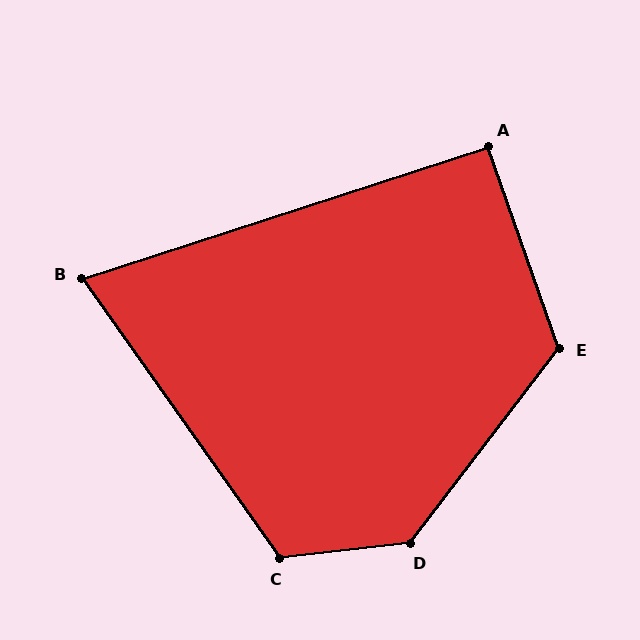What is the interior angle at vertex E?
Approximately 123 degrees (obtuse).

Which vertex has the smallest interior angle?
B, at approximately 73 degrees.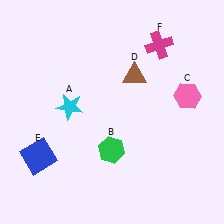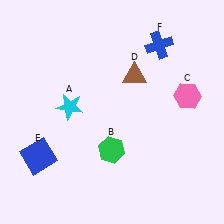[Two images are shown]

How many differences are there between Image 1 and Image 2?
There is 1 difference between the two images.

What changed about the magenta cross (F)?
In Image 1, F is magenta. In Image 2, it changed to blue.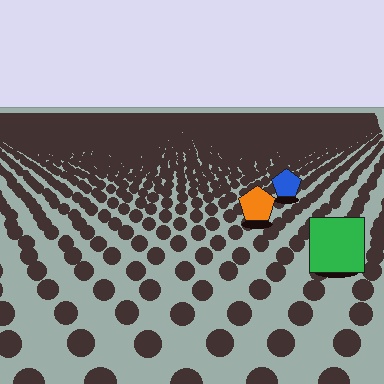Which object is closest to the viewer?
The green square is closest. The texture marks near it are larger and more spread out.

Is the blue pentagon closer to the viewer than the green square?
No. The green square is closer — you can tell from the texture gradient: the ground texture is coarser near it.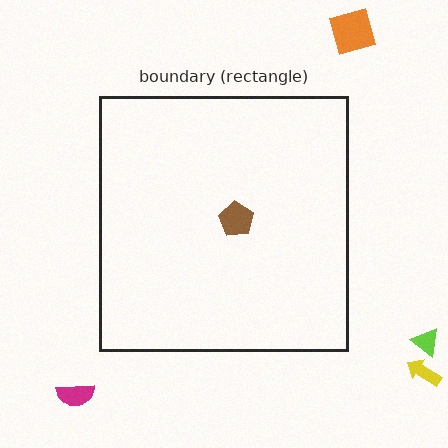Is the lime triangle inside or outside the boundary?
Outside.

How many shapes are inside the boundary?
1 inside, 4 outside.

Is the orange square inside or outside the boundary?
Outside.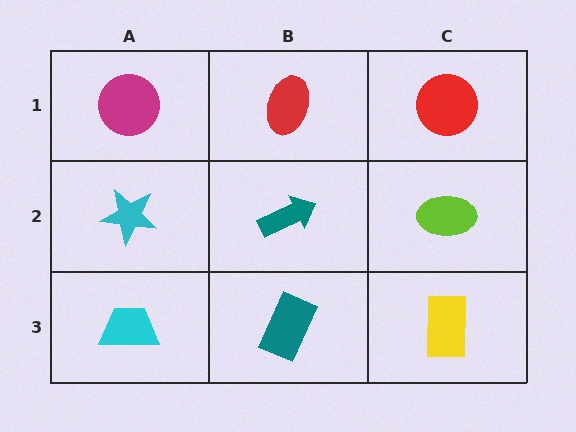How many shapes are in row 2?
3 shapes.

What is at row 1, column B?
A red ellipse.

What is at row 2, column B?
A teal arrow.